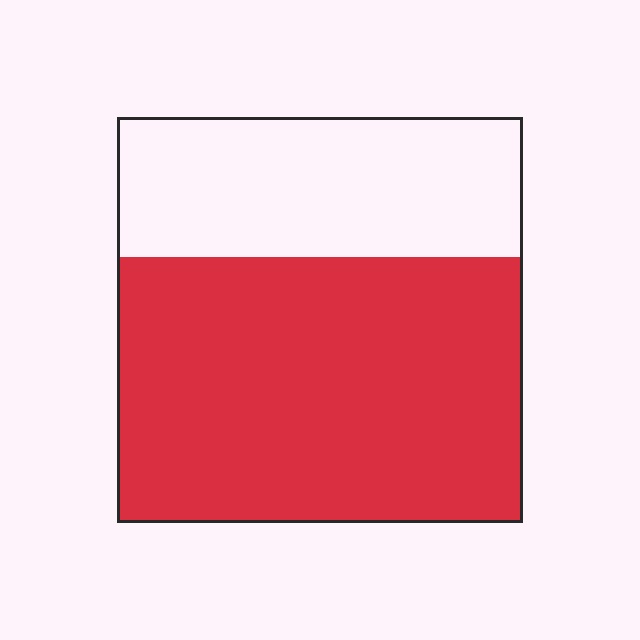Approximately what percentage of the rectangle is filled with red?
Approximately 65%.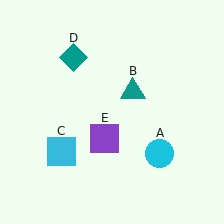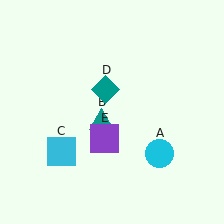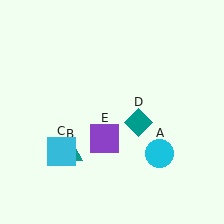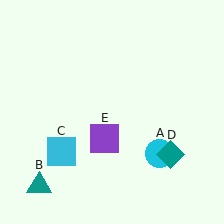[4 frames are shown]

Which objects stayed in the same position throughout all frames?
Cyan circle (object A) and cyan square (object C) and purple square (object E) remained stationary.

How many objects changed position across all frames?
2 objects changed position: teal triangle (object B), teal diamond (object D).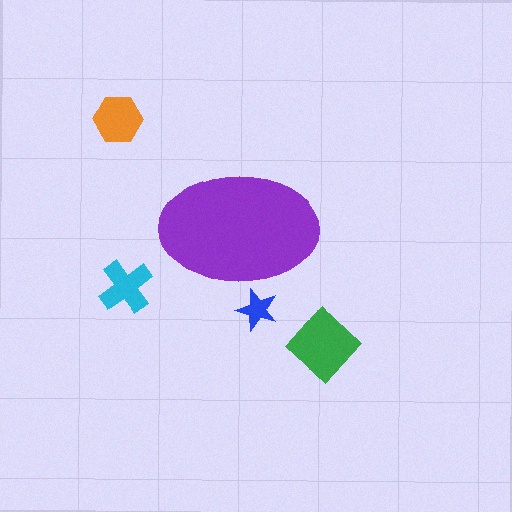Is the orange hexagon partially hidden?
No, the orange hexagon is fully visible.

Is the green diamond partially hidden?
No, the green diamond is fully visible.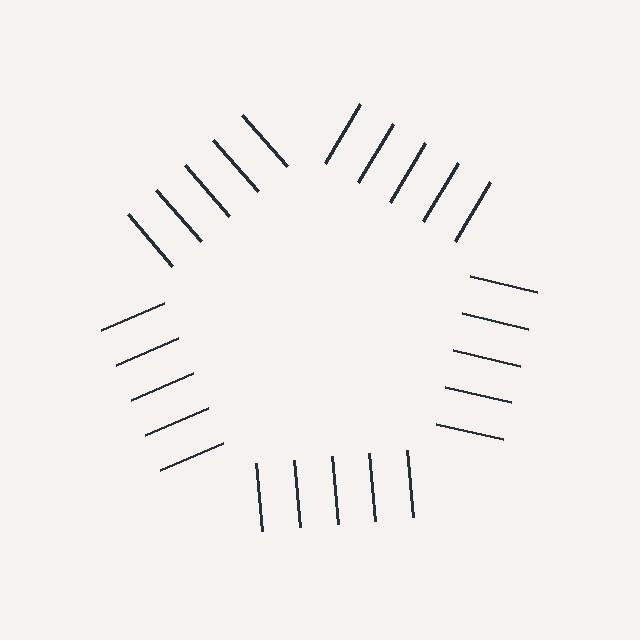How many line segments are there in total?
25 — 5 along each of the 5 edges.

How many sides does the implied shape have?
5 sides — the line-ends trace a pentagon.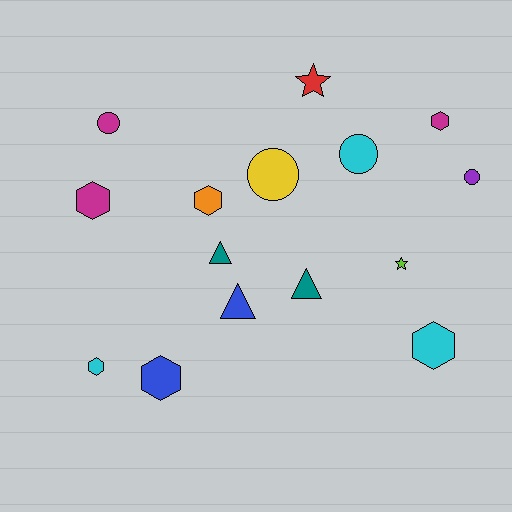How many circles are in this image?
There are 4 circles.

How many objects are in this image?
There are 15 objects.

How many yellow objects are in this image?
There is 1 yellow object.